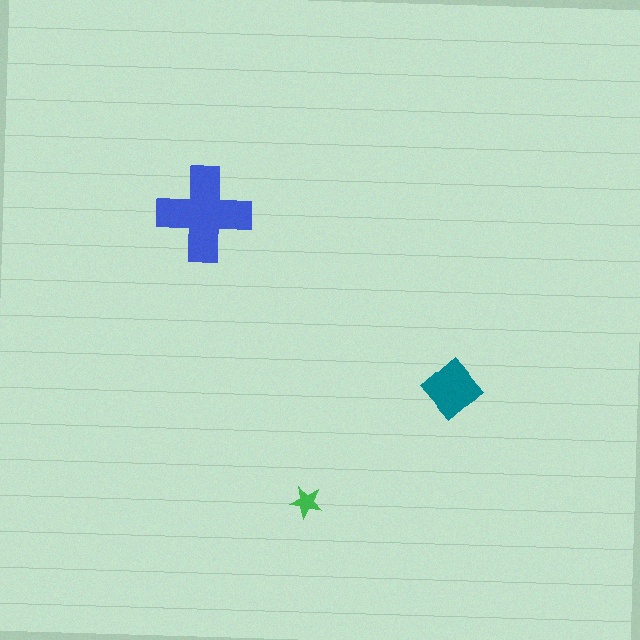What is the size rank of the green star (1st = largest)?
3rd.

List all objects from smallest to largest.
The green star, the teal diamond, the blue cross.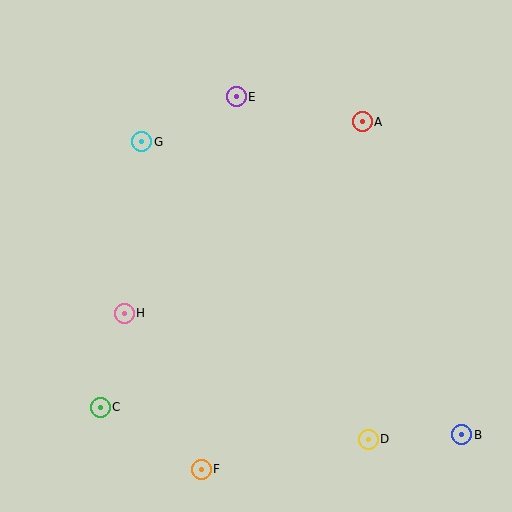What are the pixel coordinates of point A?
Point A is at (362, 122).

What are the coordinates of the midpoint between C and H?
The midpoint between C and H is at (112, 360).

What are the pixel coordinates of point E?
Point E is at (236, 97).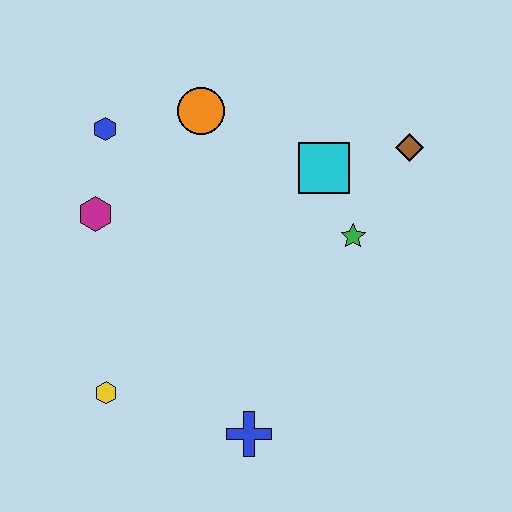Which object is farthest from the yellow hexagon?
The brown diamond is farthest from the yellow hexagon.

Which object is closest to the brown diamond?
The cyan square is closest to the brown diamond.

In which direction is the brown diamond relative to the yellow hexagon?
The brown diamond is to the right of the yellow hexagon.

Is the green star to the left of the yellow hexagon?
No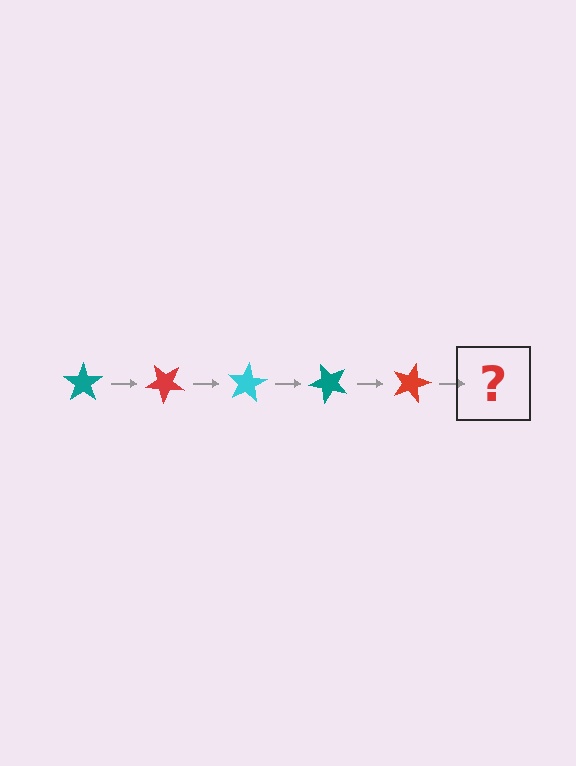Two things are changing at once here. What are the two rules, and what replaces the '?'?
The two rules are that it rotates 40 degrees each step and the color cycles through teal, red, and cyan. The '?' should be a cyan star, rotated 200 degrees from the start.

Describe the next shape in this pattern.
It should be a cyan star, rotated 200 degrees from the start.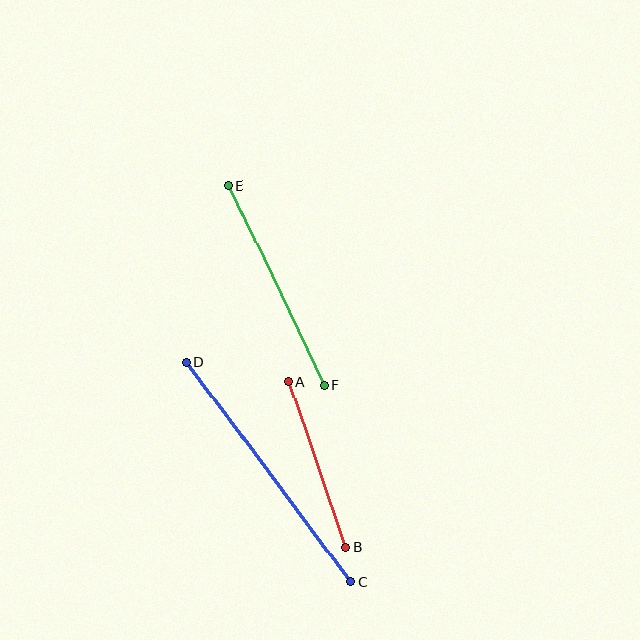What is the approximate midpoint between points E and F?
The midpoint is at approximately (277, 285) pixels.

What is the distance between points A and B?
The distance is approximately 175 pixels.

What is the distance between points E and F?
The distance is approximately 222 pixels.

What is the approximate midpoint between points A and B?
The midpoint is at approximately (317, 465) pixels.